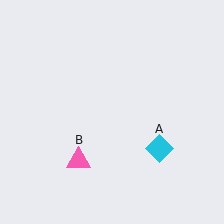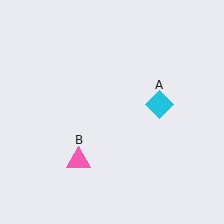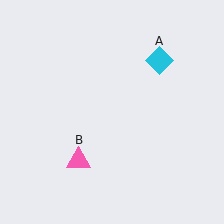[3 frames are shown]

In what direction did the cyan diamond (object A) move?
The cyan diamond (object A) moved up.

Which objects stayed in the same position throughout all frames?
Pink triangle (object B) remained stationary.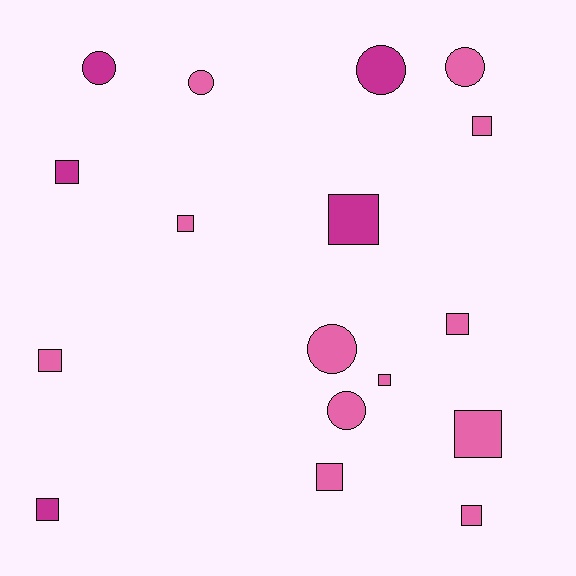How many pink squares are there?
There are 8 pink squares.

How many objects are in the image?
There are 17 objects.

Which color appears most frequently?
Pink, with 12 objects.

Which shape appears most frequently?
Square, with 11 objects.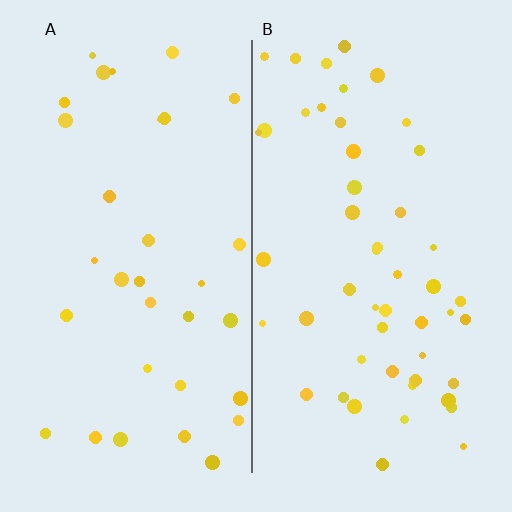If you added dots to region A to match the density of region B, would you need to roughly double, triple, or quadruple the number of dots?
Approximately double.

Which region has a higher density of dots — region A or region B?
B (the right).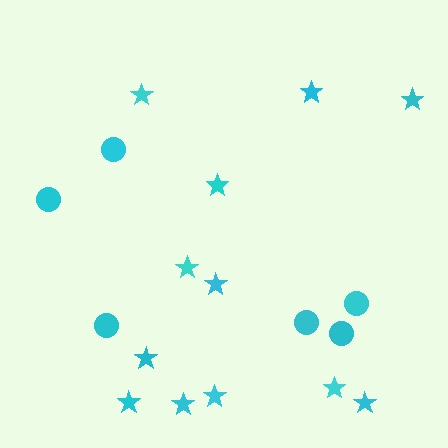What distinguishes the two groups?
There are 2 groups: one group of circles (6) and one group of stars (12).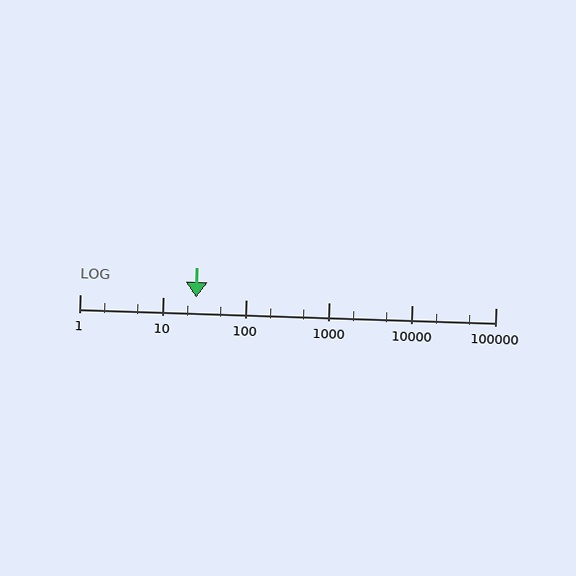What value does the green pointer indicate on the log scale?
The pointer indicates approximately 25.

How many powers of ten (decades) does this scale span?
The scale spans 5 decades, from 1 to 100000.